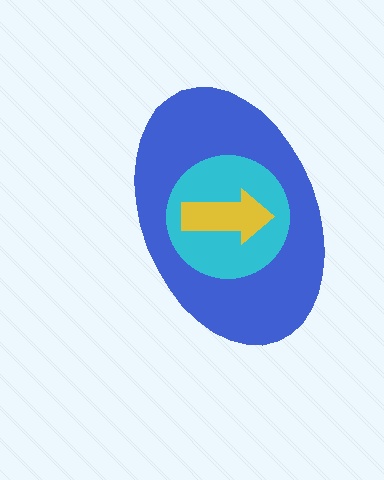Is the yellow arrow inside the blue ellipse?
Yes.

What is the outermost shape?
The blue ellipse.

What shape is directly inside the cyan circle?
The yellow arrow.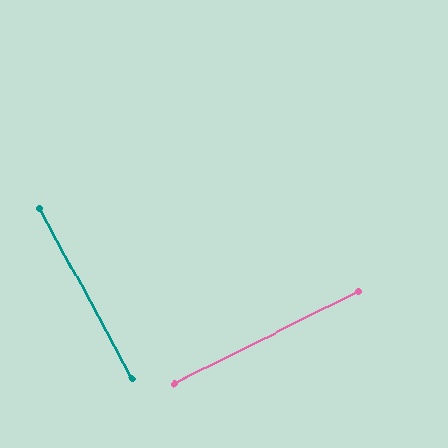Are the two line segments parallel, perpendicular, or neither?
Perpendicular — they meet at approximately 88°.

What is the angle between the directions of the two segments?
Approximately 88 degrees.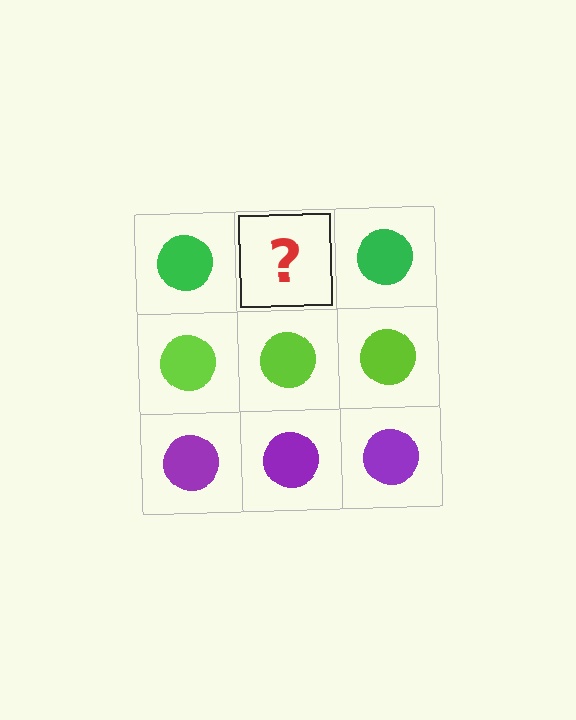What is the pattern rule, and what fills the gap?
The rule is that each row has a consistent color. The gap should be filled with a green circle.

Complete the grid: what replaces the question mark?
The question mark should be replaced with a green circle.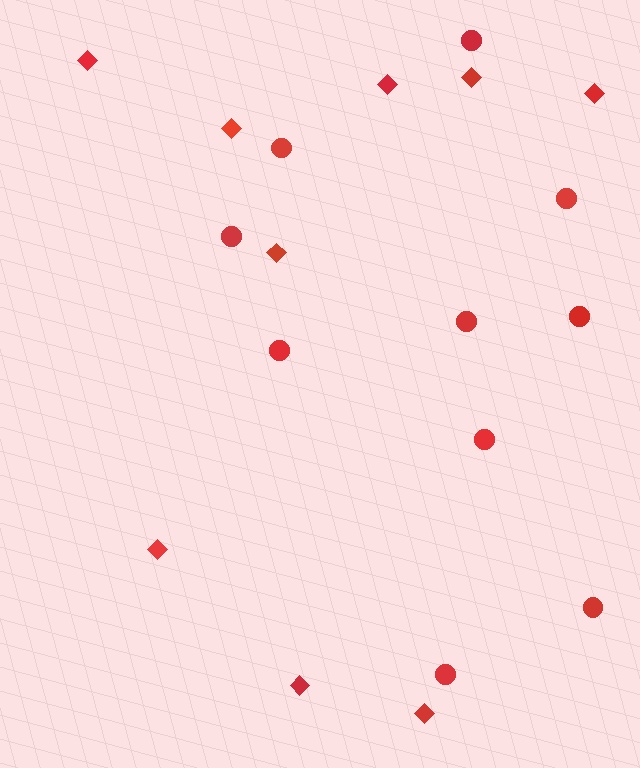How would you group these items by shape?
There are 2 groups: one group of circles (10) and one group of diamonds (9).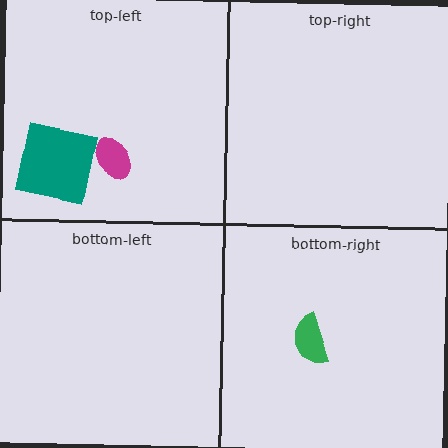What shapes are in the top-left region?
The magenta ellipse, the teal square.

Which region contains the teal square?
The top-left region.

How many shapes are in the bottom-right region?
1.